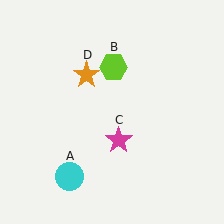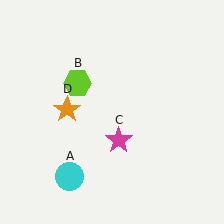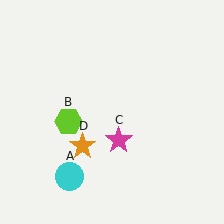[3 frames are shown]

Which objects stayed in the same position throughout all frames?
Cyan circle (object A) and magenta star (object C) remained stationary.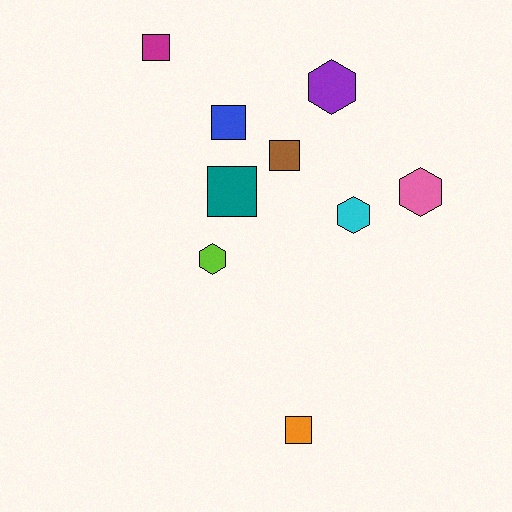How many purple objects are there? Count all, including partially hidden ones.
There is 1 purple object.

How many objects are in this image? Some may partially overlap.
There are 9 objects.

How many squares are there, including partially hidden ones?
There are 5 squares.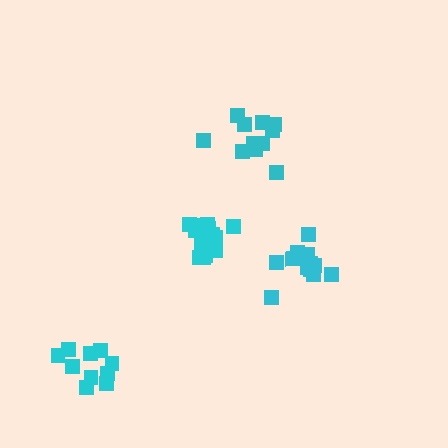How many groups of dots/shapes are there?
There are 4 groups.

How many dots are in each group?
Group 1: 12 dots, Group 2: 13 dots, Group 3: 14 dots, Group 4: 10 dots (49 total).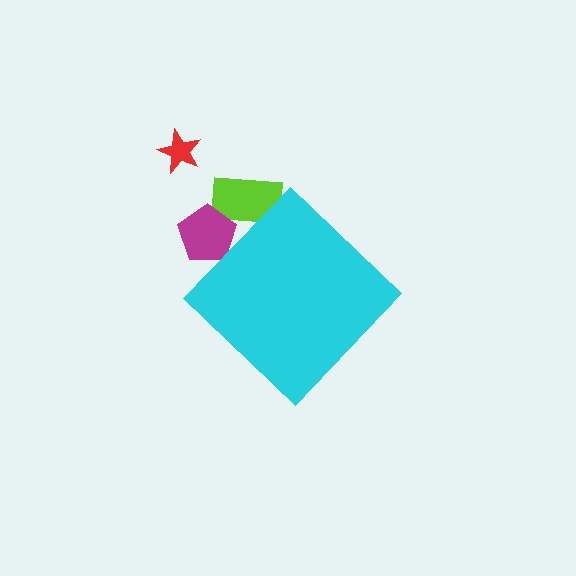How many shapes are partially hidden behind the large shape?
2 shapes are partially hidden.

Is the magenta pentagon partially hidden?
Yes, the magenta pentagon is partially hidden behind the cyan diamond.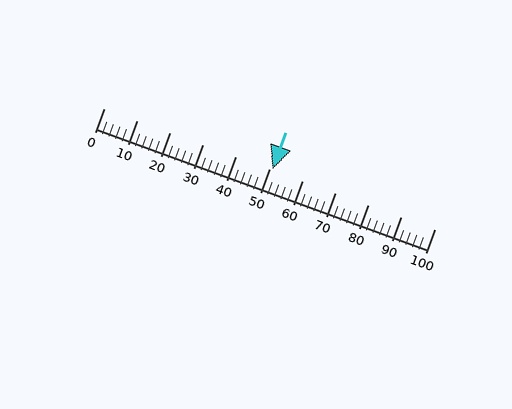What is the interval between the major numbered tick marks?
The major tick marks are spaced 10 units apart.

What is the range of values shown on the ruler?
The ruler shows values from 0 to 100.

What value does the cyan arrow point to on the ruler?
The cyan arrow points to approximately 51.